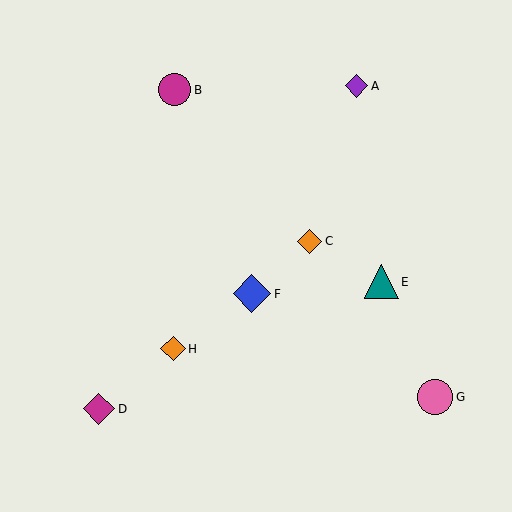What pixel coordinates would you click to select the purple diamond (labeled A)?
Click at (356, 86) to select the purple diamond A.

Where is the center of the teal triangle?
The center of the teal triangle is at (381, 282).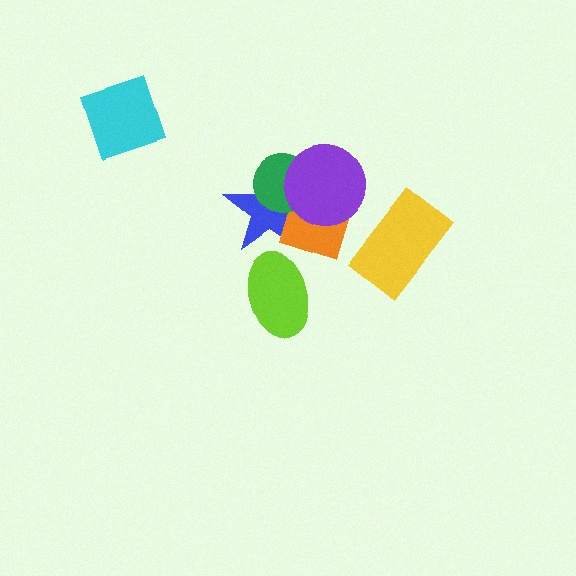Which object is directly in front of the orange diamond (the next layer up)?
The green circle is directly in front of the orange diamond.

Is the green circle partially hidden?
Yes, it is partially covered by another shape.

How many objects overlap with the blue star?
3 objects overlap with the blue star.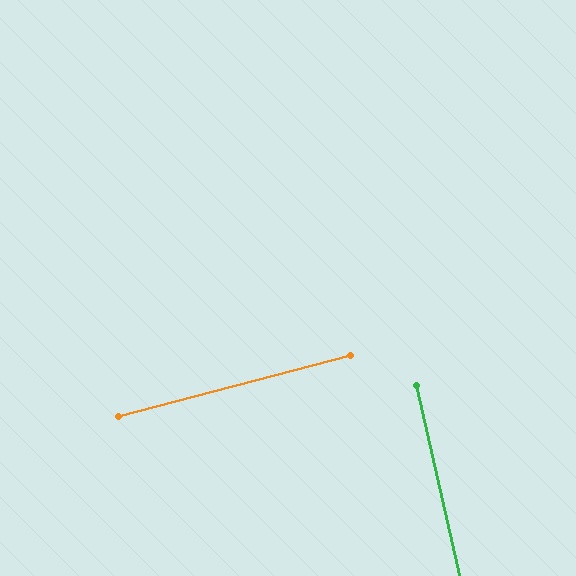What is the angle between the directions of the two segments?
Approximately 88 degrees.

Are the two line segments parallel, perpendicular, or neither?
Perpendicular — they meet at approximately 88°.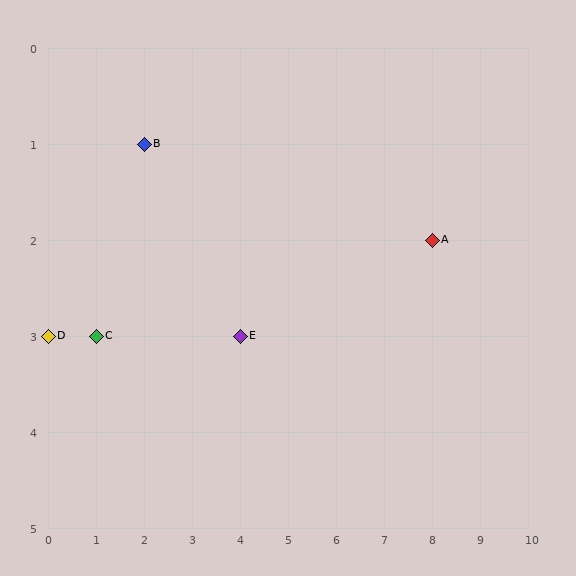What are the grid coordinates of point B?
Point B is at grid coordinates (2, 1).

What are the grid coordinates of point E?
Point E is at grid coordinates (4, 3).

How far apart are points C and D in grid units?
Points C and D are 1 column apart.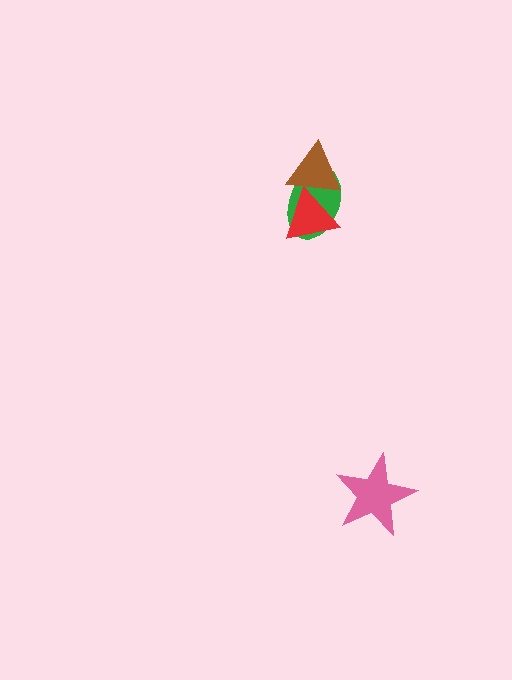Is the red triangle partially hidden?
Yes, it is partially covered by another shape.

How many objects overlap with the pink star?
0 objects overlap with the pink star.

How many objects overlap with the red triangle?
2 objects overlap with the red triangle.